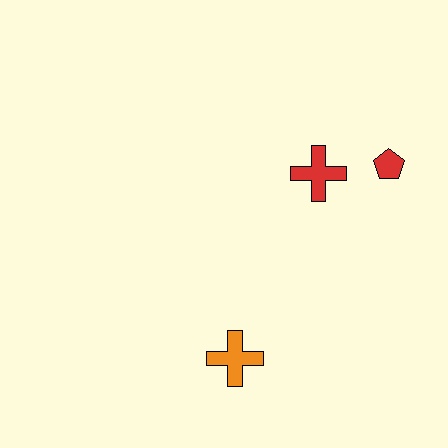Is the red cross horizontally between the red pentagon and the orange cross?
Yes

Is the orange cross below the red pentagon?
Yes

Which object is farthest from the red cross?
The orange cross is farthest from the red cross.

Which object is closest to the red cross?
The red pentagon is closest to the red cross.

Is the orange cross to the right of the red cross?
No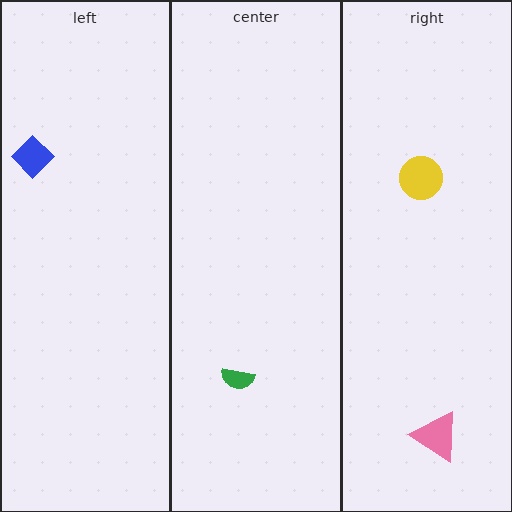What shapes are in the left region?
The blue diamond.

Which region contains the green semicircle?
The center region.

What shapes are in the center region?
The green semicircle.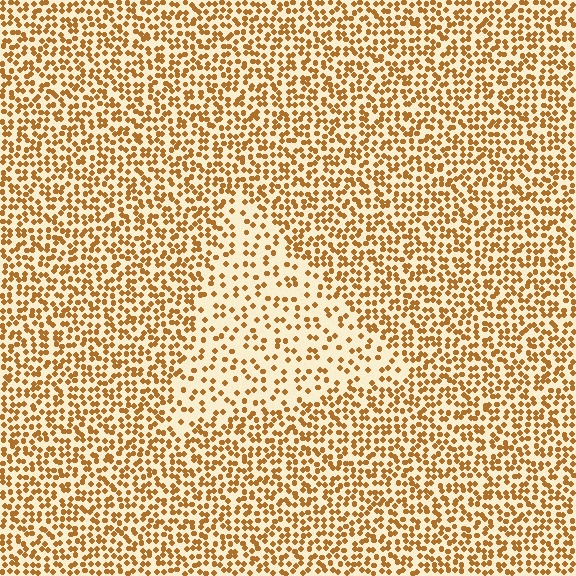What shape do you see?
I see a triangle.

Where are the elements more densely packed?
The elements are more densely packed outside the triangle boundary.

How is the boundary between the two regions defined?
The boundary is defined by a change in element density (approximately 2.0x ratio). All elements are the same color, size, and shape.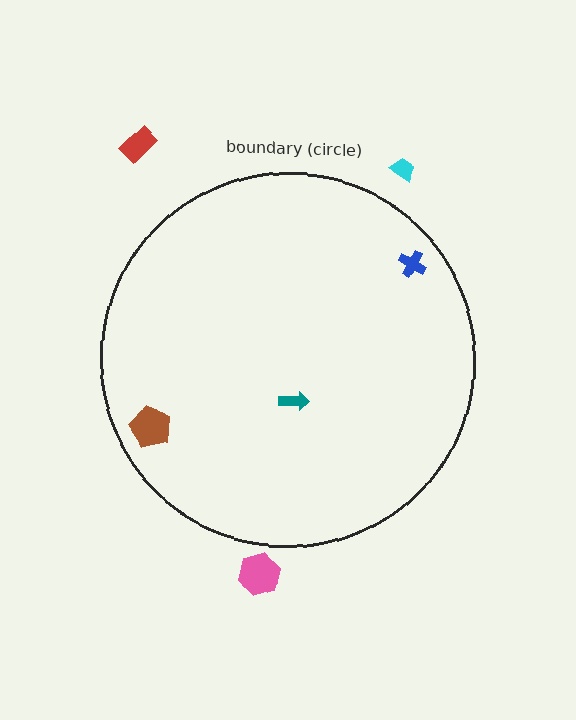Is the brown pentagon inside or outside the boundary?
Inside.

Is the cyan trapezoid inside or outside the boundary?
Outside.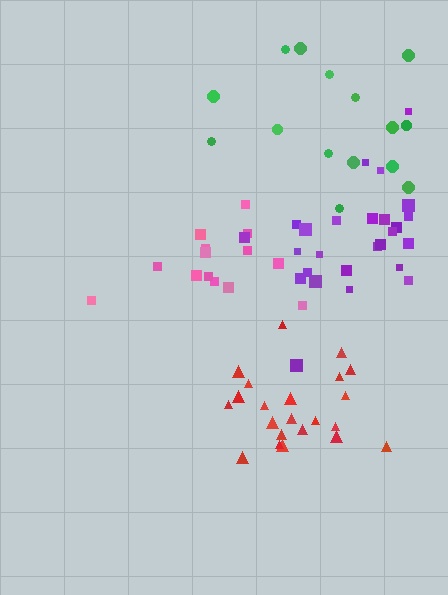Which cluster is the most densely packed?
Red.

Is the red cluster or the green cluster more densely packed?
Red.